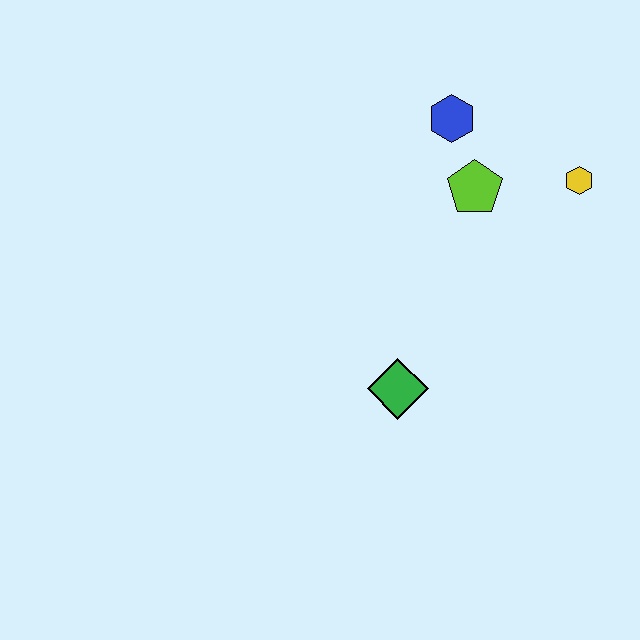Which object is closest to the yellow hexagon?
The lime pentagon is closest to the yellow hexagon.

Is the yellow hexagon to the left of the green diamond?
No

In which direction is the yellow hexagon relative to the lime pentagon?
The yellow hexagon is to the right of the lime pentagon.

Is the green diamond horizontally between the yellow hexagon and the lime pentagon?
No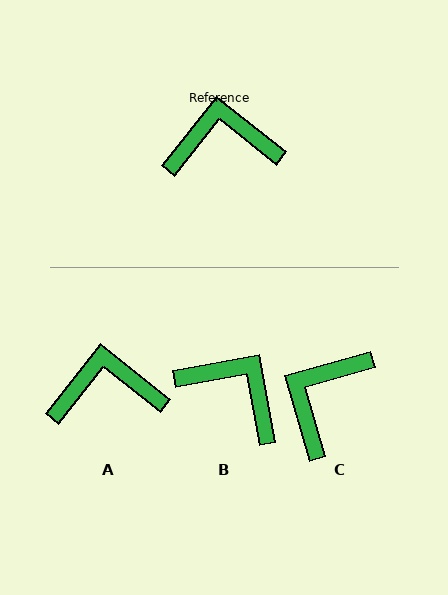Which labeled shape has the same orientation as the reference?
A.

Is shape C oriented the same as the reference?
No, it is off by about 54 degrees.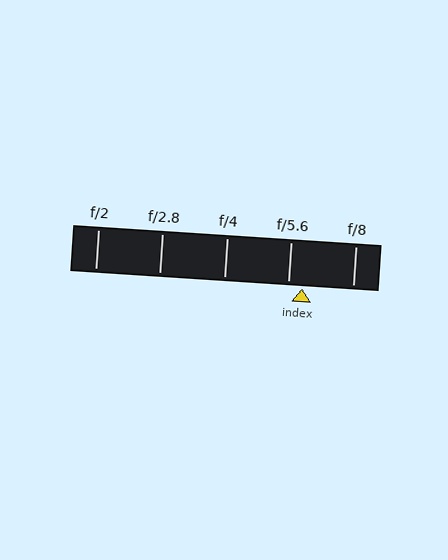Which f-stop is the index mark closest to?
The index mark is closest to f/5.6.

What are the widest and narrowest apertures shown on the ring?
The widest aperture shown is f/2 and the narrowest is f/8.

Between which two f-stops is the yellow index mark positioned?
The index mark is between f/5.6 and f/8.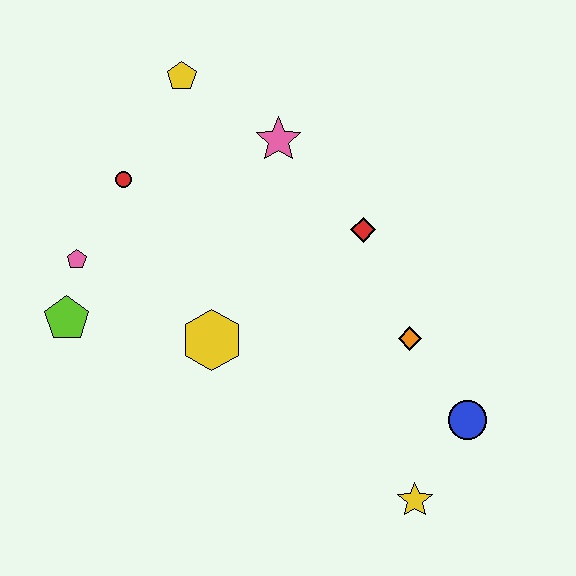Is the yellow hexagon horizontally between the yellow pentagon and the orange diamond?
Yes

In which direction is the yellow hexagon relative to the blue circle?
The yellow hexagon is to the left of the blue circle.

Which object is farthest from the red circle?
The yellow star is farthest from the red circle.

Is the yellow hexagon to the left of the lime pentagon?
No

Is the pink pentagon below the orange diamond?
No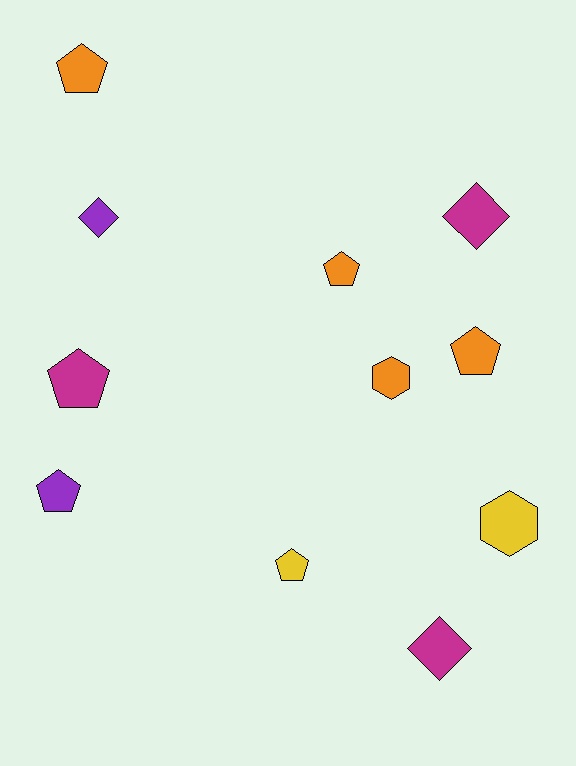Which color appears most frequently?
Orange, with 4 objects.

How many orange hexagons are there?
There is 1 orange hexagon.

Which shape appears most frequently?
Pentagon, with 6 objects.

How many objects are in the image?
There are 11 objects.